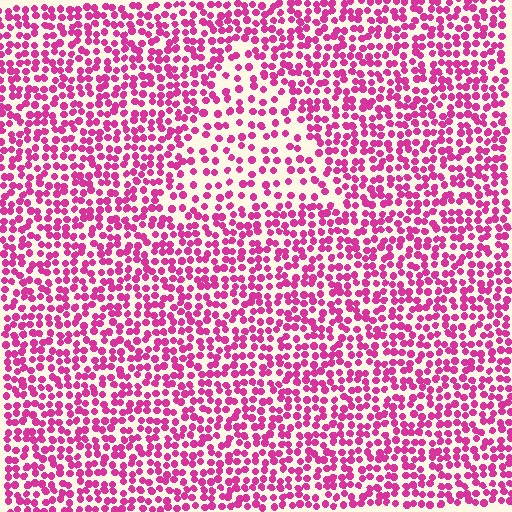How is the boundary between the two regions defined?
The boundary is defined by a change in element density (approximately 1.8x ratio). All elements are the same color, size, and shape.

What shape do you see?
I see a triangle.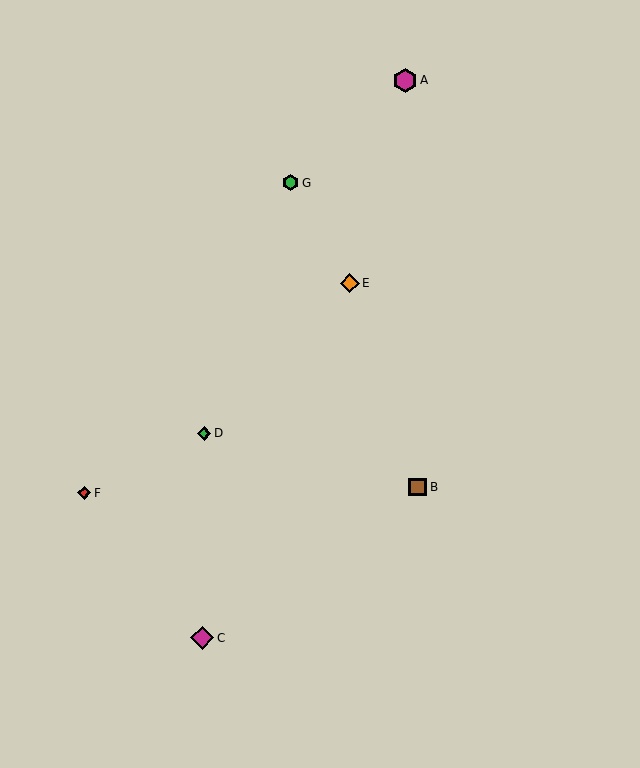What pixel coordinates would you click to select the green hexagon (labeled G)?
Click at (291, 183) to select the green hexagon G.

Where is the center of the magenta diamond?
The center of the magenta diamond is at (202, 638).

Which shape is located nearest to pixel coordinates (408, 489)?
The brown square (labeled B) at (418, 487) is nearest to that location.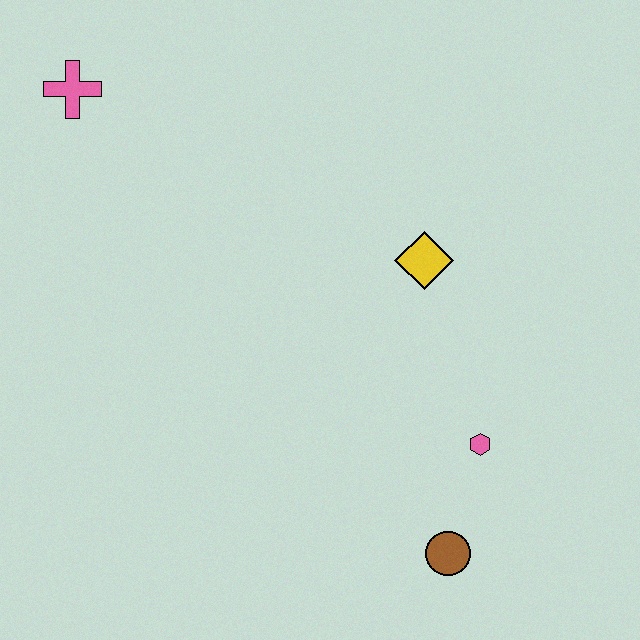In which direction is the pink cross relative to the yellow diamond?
The pink cross is to the left of the yellow diamond.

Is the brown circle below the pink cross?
Yes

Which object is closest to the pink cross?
The yellow diamond is closest to the pink cross.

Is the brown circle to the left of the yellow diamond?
No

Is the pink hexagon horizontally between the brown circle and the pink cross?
No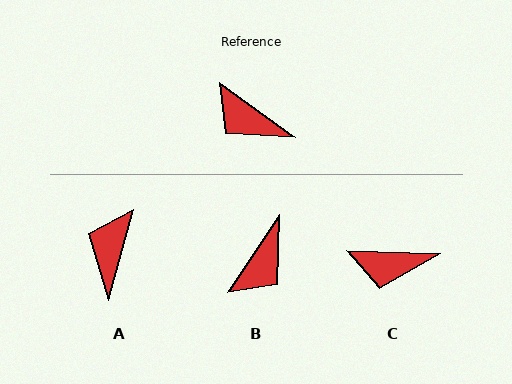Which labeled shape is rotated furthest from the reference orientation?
B, about 92 degrees away.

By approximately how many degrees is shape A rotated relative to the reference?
Approximately 70 degrees clockwise.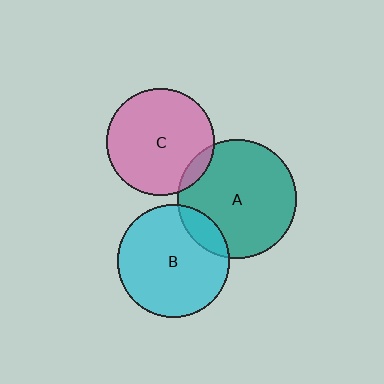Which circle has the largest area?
Circle A (teal).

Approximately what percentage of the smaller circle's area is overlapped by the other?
Approximately 10%.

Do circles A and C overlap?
Yes.